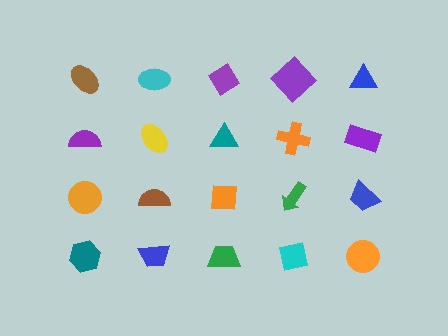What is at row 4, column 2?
A blue trapezoid.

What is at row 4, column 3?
A green trapezoid.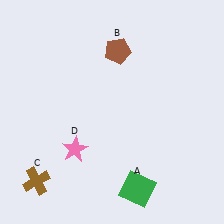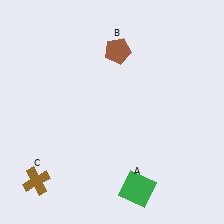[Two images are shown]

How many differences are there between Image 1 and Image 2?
There is 1 difference between the two images.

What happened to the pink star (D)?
The pink star (D) was removed in Image 2. It was in the bottom-left area of Image 1.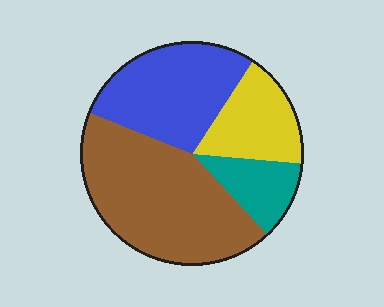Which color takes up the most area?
Brown, at roughly 45%.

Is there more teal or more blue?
Blue.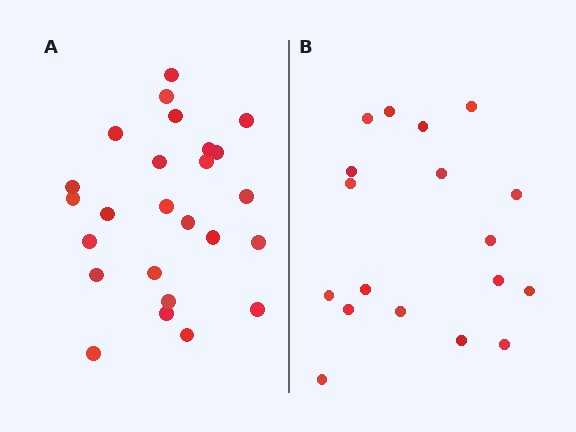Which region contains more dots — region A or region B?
Region A (the left region) has more dots.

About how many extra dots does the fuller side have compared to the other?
Region A has roughly 8 or so more dots than region B.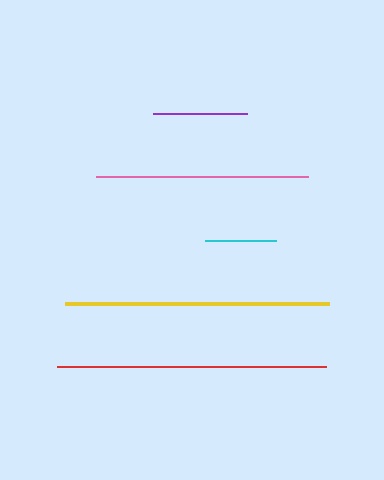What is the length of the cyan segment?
The cyan segment is approximately 71 pixels long.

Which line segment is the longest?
The red line is the longest at approximately 269 pixels.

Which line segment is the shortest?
The cyan line is the shortest at approximately 71 pixels.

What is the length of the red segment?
The red segment is approximately 269 pixels long.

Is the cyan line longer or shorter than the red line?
The red line is longer than the cyan line.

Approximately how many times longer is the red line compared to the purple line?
The red line is approximately 2.9 times the length of the purple line.